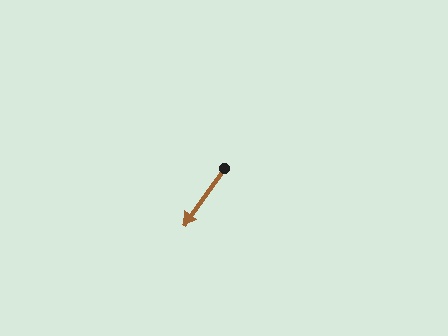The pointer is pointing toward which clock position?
Roughly 7 o'clock.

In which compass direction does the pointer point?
Southwest.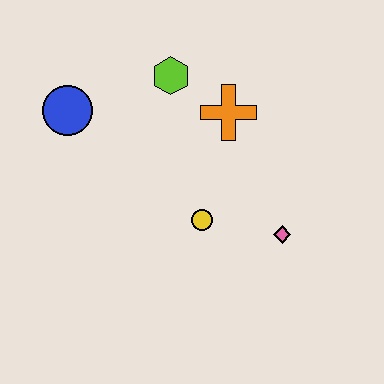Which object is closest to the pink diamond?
The yellow circle is closest to the pink diamond.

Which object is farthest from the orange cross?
The blue circle is farthest from the orange cross.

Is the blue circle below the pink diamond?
No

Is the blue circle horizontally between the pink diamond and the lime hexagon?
No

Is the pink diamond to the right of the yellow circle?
Yes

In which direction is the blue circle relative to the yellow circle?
The blue circle is to the left of the yellow circle.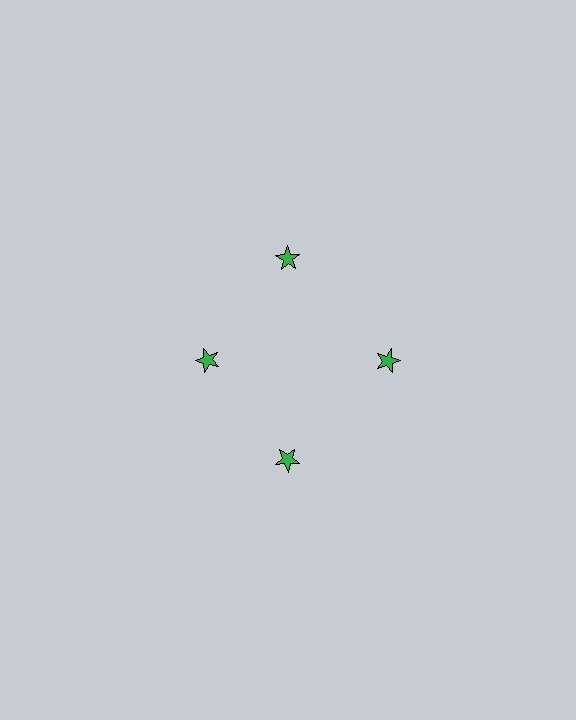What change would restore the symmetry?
The symmetry would be restored by moving it outward, back onto the ring so that all 4 stars sit at equal angles and equal distance from the center.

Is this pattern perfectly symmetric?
No. The 4 green stars are arranged in a ring, but one element near the 9 o'clock position is pulled inward toward the center, breaking the 4-fold rotational symmetry.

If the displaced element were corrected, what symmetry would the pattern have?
It would have 4-fold rotational symmetry — the pattern would map onto itself every 90 degrees.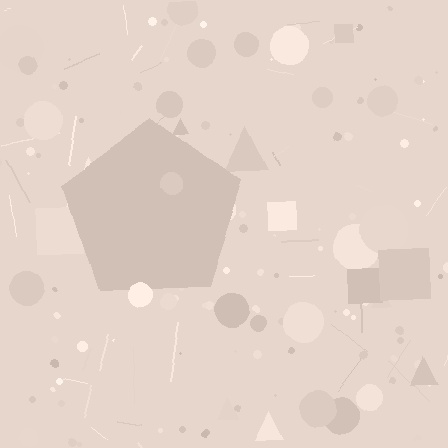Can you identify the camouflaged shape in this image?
The camouflaged shape is a pentagon.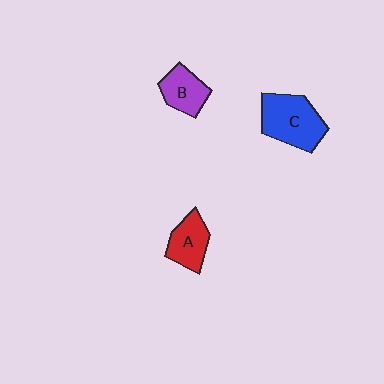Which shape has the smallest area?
Shape B (purple).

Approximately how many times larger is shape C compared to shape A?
Approximately 1.6 times.